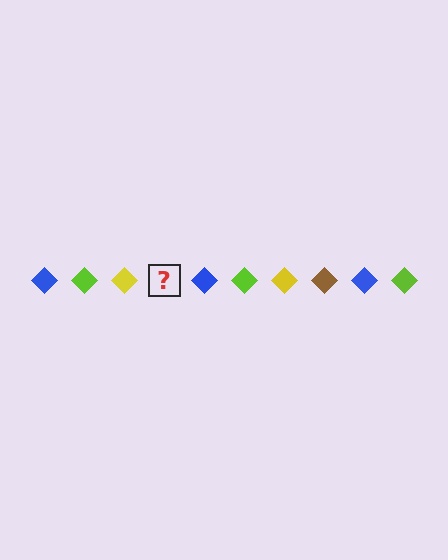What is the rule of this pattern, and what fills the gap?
The rule is that the pattern cycles through blue, lime, yellow, brown diamonds. The gap should be filled with a brown diamond.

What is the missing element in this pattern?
The missing element is a brown diamond.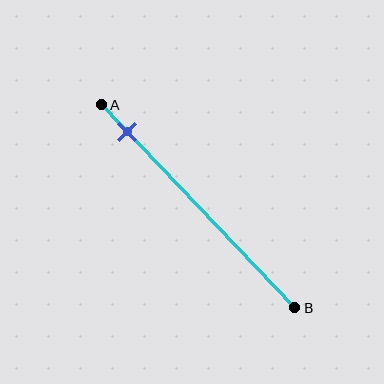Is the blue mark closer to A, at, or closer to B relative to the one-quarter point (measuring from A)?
The blue mark is closer to point A than the one-quarter point of segment AB.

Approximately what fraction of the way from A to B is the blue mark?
The blue mark is approximately 15% of the way from A to B.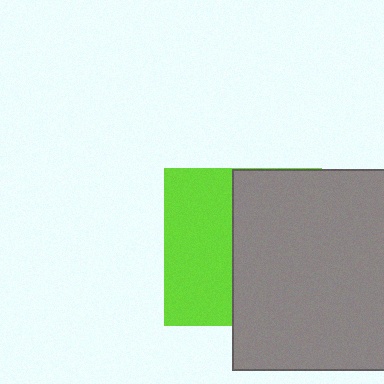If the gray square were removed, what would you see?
You would see the complete lime square.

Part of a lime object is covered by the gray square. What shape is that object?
It is a square.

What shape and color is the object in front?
The object in front is a gray square.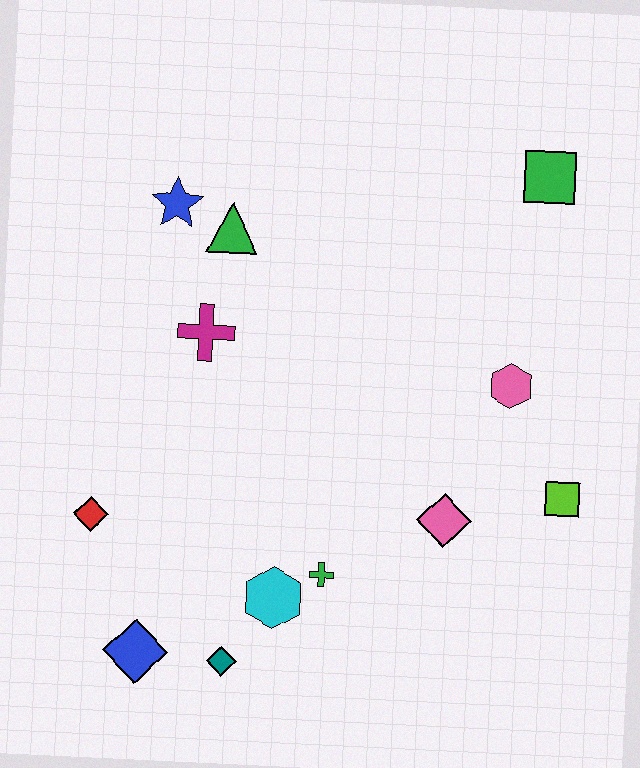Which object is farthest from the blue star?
The lime square is farthest from the blue star.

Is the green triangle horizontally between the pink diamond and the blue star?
Yes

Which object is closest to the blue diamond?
The teal diamond is closest to the blue diamond.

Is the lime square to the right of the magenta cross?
Yes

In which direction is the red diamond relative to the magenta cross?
The red diamond is below the magenta cross.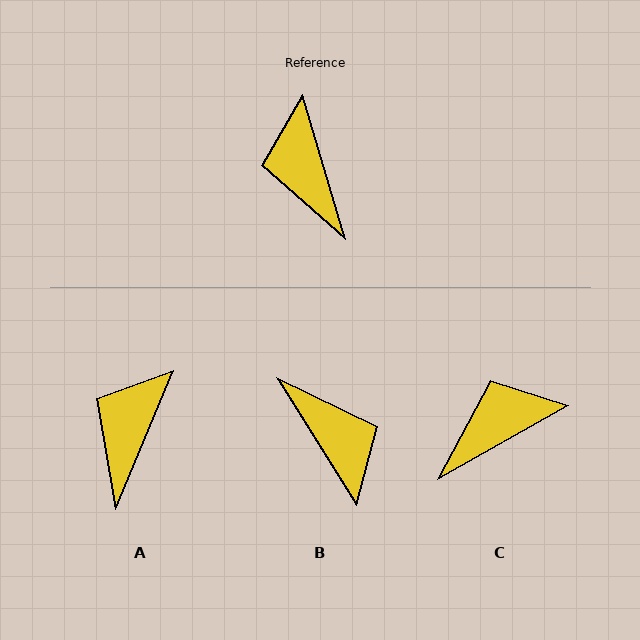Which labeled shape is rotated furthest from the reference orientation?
B, about 165 degrees away.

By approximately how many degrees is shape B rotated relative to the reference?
Approximately 165 degrees clockwise.